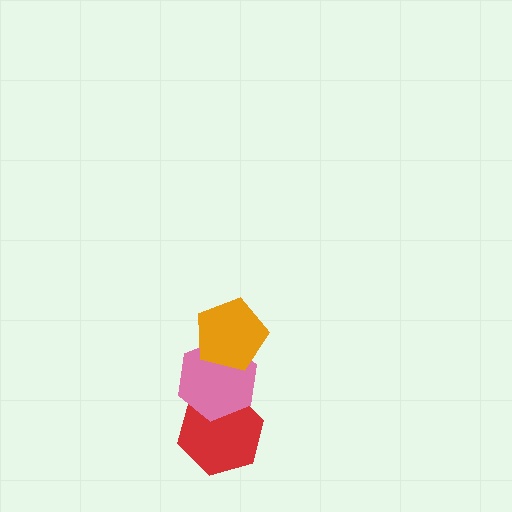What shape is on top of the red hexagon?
The pink hexagon is on top of the red hexagon.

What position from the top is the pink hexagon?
The pink hexagon is 2nd from the top.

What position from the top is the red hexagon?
The red hexagon is 3rd from the top.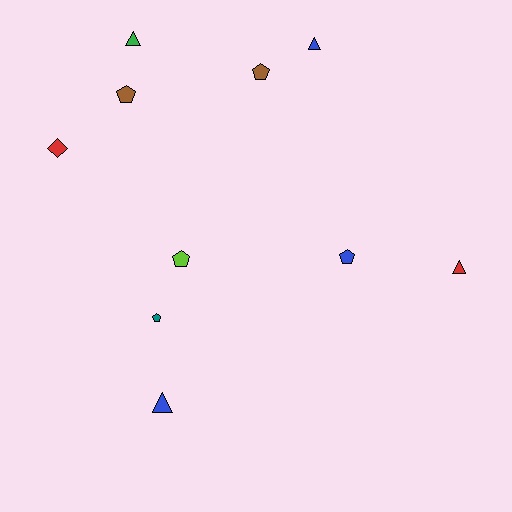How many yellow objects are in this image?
There are no yellow objects.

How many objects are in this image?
There are 10 objects.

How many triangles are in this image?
There are 4 triangles.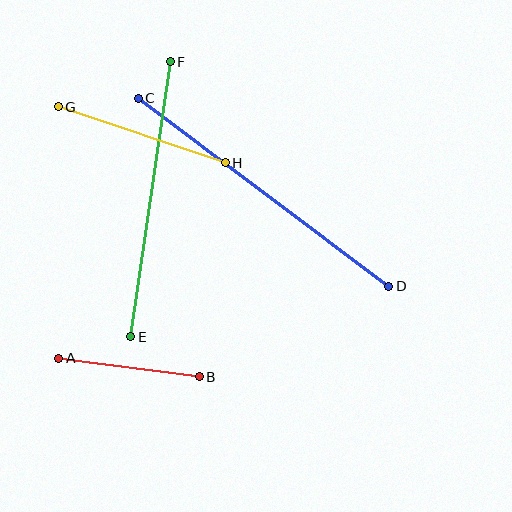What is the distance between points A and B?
The distance is approximately 142 pixels.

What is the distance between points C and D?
The distance is approximately 313 pixels.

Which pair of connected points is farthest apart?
Points C and D are farthest apart.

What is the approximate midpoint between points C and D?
The midpoint is at approximately (264, 192) pixels.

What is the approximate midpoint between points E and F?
The midpoint is at approximately (150, 199) pixels.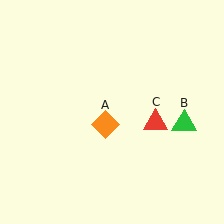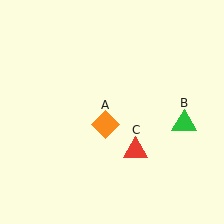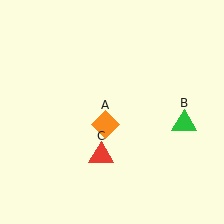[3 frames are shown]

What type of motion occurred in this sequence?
The red triangle (object C) rotated clockwise around the center of the scene.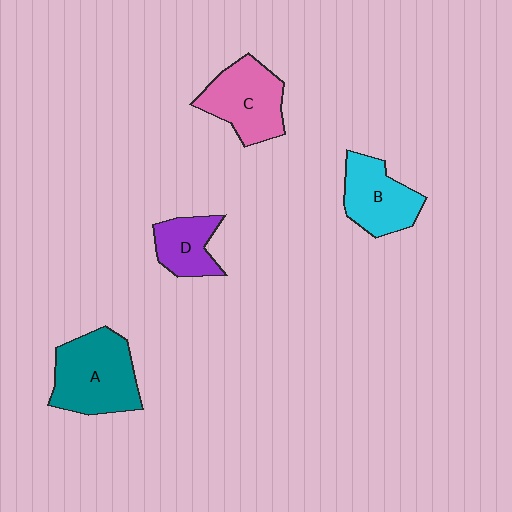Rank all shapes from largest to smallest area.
From largest to smallest: A (teal), C (pink), B (cyan), D (purple).